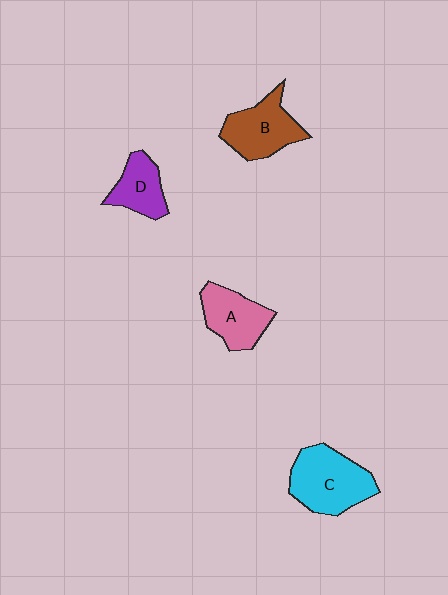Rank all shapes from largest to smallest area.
From largest to smallest: C (cyan), B (brown), A (pink), D (purple).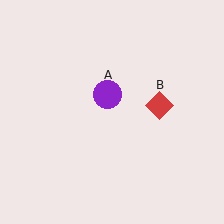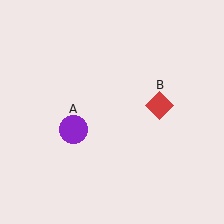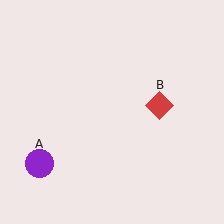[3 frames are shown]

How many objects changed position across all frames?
1 object changed position: purple circle (object A).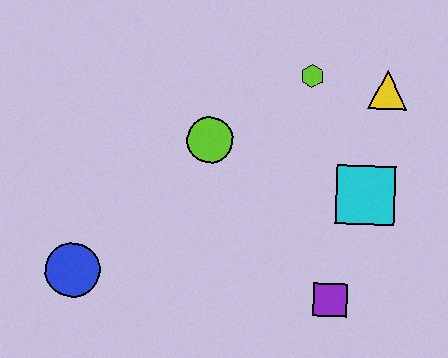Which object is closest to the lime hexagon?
The yellow triangle is closest to the lime hexagon.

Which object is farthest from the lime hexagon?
The blue circle is farthest from the lime hexagon.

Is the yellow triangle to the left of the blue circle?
No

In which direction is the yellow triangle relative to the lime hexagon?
The yellow triangle is to the right of the lime hexagon.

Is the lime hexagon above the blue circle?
Yes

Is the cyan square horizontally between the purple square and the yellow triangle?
Yes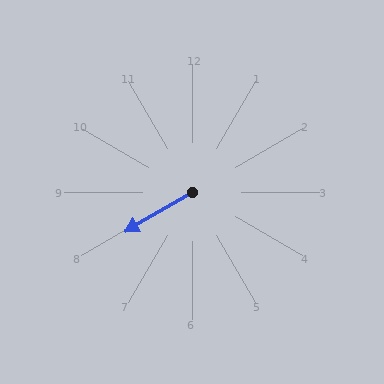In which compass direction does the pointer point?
Southwest.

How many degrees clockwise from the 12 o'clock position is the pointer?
Approximately 240 degrees.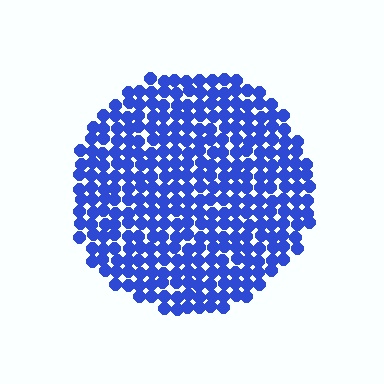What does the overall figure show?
The overall figure shows a circle.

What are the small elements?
The small elements are circles.